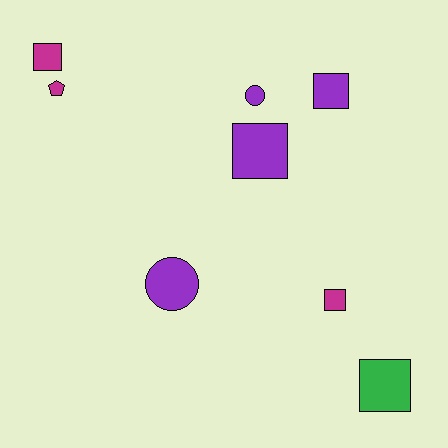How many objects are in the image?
There are 8 objects.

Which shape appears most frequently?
Square, with 5 objects.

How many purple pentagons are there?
There are no purple pentagons.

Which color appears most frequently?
Purple, with 4 objects.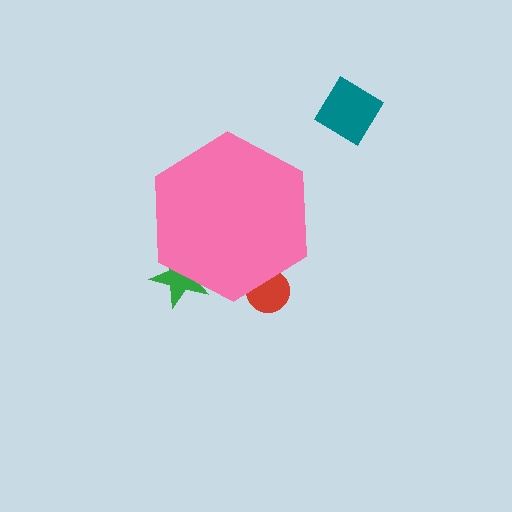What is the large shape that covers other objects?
A pink hexagon.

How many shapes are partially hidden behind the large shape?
2 shapes are partially hidden.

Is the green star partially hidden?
Yes, the green star is partially hidden behind the pink hexagon.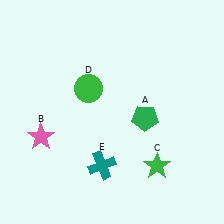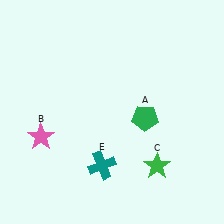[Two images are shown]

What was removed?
The green circle (D) was removed in Image 2.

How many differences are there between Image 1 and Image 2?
There is 1 difference between the two images.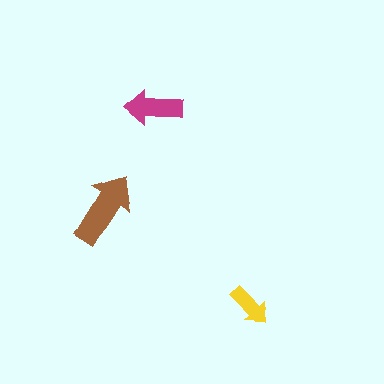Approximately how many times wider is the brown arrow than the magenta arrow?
About 1.5 times wider.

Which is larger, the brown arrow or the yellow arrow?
The brown one.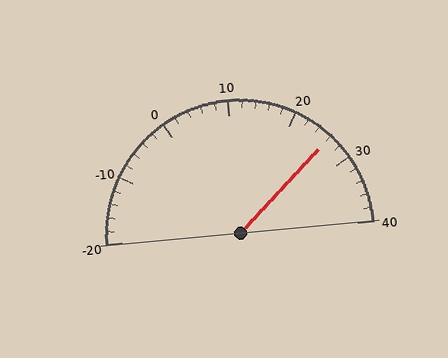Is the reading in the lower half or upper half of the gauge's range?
The reading is in the upper half of the range (-20 to 40).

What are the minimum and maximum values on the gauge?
The gauge ranges from -20 to 40.